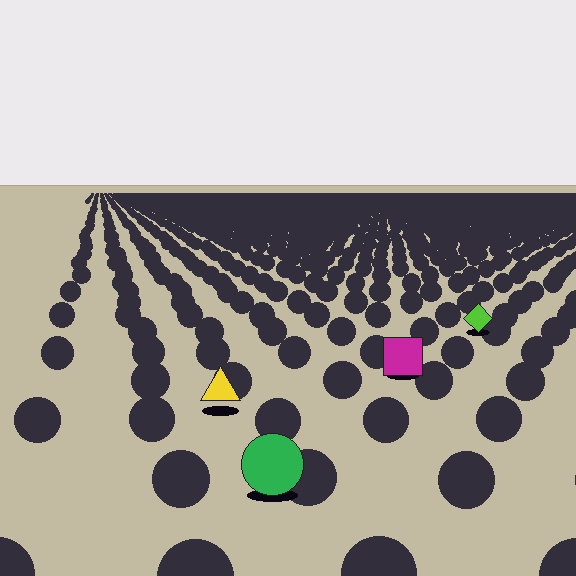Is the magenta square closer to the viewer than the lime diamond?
Yes. The magenta square is closer — you can tell from the texture gradient: the ground texture is coarser near it.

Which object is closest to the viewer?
The green circle is closest. The texture marks near it are larger and more spread out.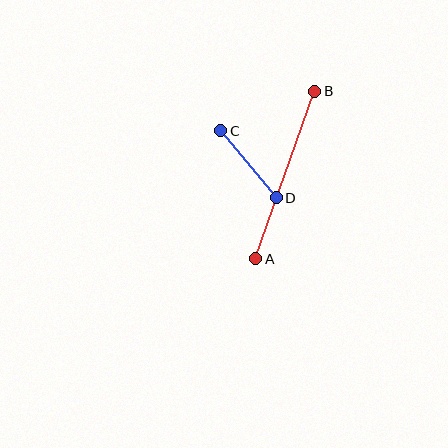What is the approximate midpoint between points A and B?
The midpoint is at approximately (285, 175) pixels.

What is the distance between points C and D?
The distance is approximately 87 pixels.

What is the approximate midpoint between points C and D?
The midpoint is at approximately (249, 164) pixels.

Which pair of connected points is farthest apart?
Points A and B are farthest apart.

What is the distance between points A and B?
The distance is approximately 178 pixels.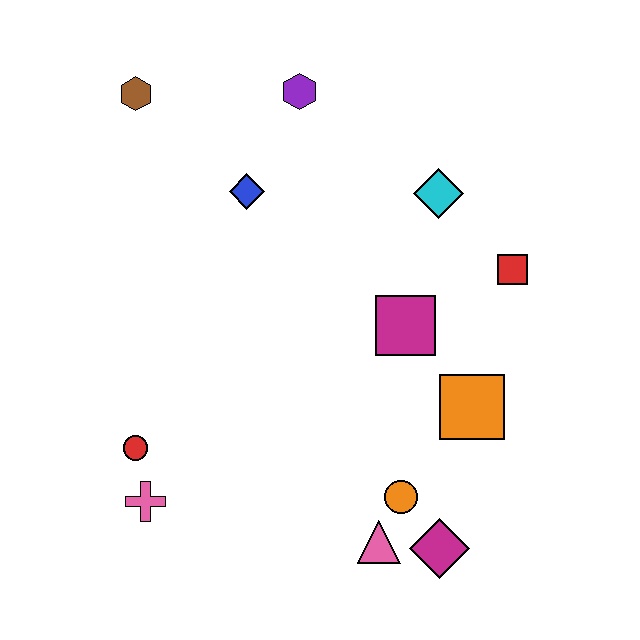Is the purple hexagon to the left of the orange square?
Yes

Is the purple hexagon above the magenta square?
Yes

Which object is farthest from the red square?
The pink cross is farthest from the red square.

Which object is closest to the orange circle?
The pink triangle is closest to the orange circle.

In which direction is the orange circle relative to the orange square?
The orange circle is below the orange square.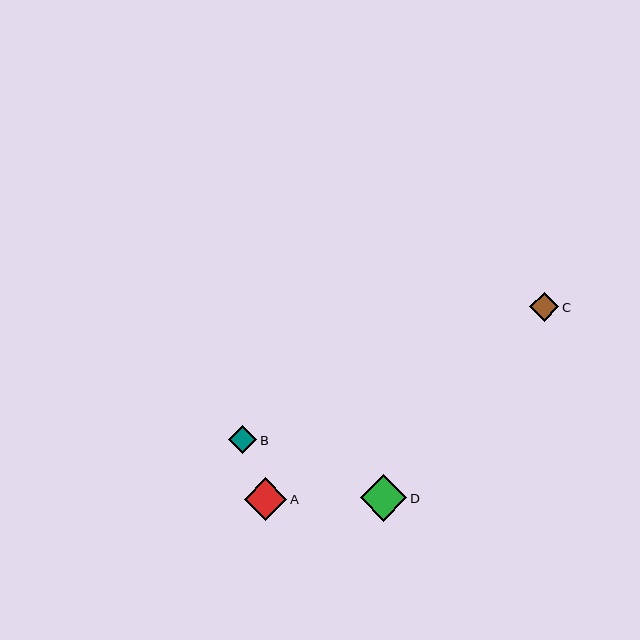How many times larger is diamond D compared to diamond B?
Diamond D is approximately 1.7 times the size of diamond B.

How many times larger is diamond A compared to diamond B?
Diamond A is approximately 1.5 times the size of diamond B.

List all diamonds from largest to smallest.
From largest to smallest: D, A, C, B.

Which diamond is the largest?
Diamond D is the largest with a size of approximately 46 pixels.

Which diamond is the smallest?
Diamond B is the smallest with a size of approximately 28 pixels.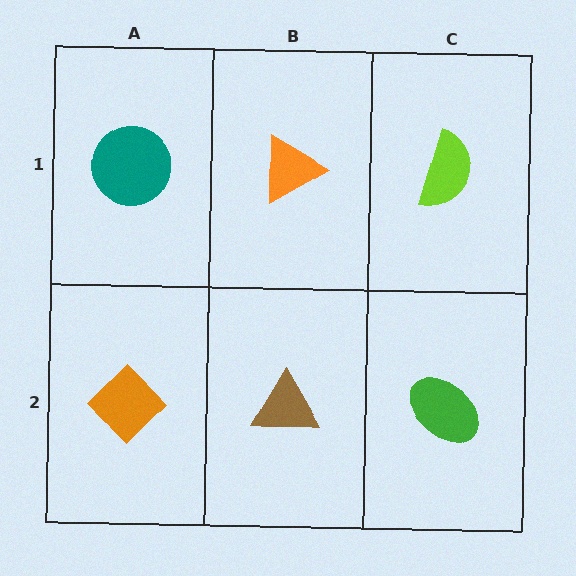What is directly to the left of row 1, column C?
An orange triangle.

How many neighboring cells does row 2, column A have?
2.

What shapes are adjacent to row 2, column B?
An orange triangle (row 1, column B), an orange diamond (row 2, column A), a green ellipse (row 2, column C).